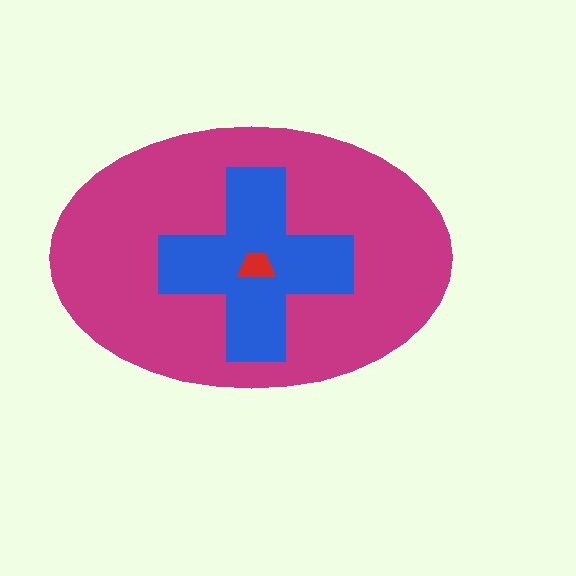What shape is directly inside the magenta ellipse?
The blue cross.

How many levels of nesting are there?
3.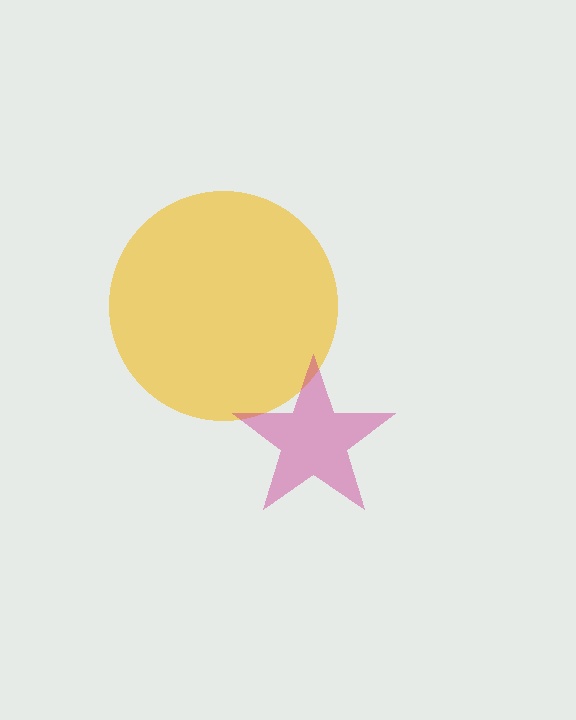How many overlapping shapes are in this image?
There are 2 overlapping shapes in the image.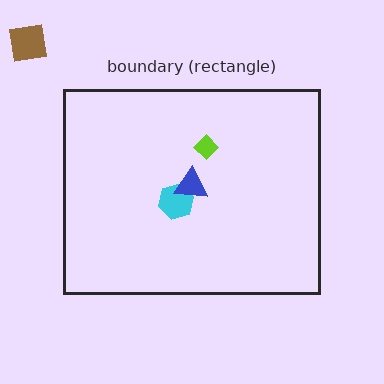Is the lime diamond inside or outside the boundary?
Inside.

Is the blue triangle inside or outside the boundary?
Inside.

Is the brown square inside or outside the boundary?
Outside.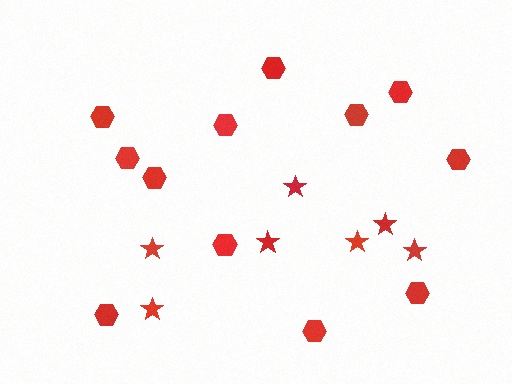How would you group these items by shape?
There are 2 groups: one group of stars (7) and one group of hexagons (12).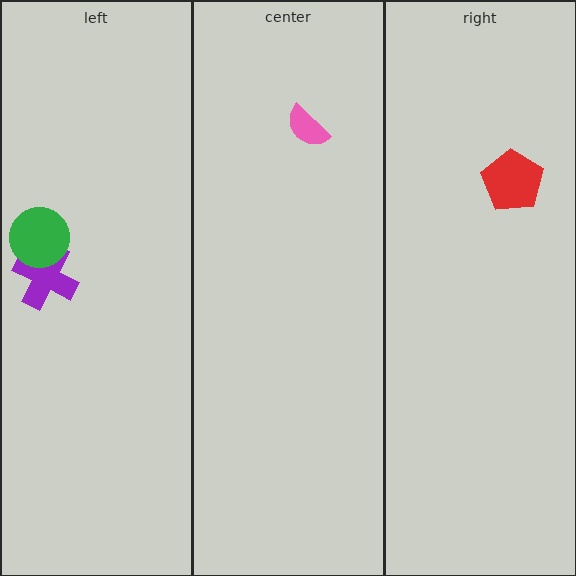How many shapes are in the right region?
1.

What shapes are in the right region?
The red pentagon.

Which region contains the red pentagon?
The right region.